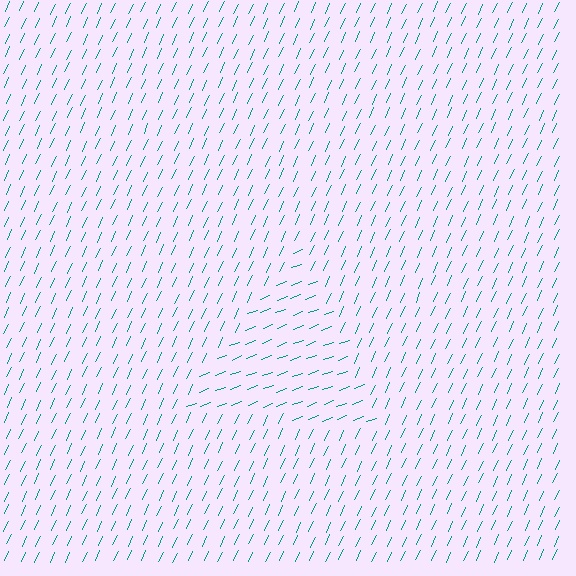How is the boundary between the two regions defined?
The boundary is defined purely by a change in line orientation (approximately 45 degrees difference). All lines are the same color and thickness.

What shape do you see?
I see a triangle.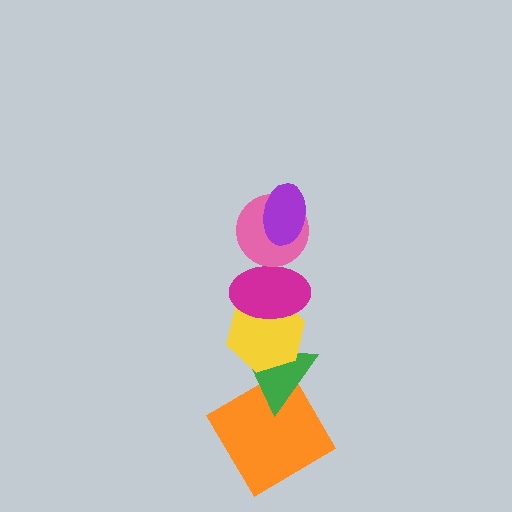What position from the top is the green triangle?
The green triangle is 5th from the top.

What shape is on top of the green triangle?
The yellow hexagon is on top of the green triangle.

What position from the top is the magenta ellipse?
The magenta ellipse is 3rd from the top.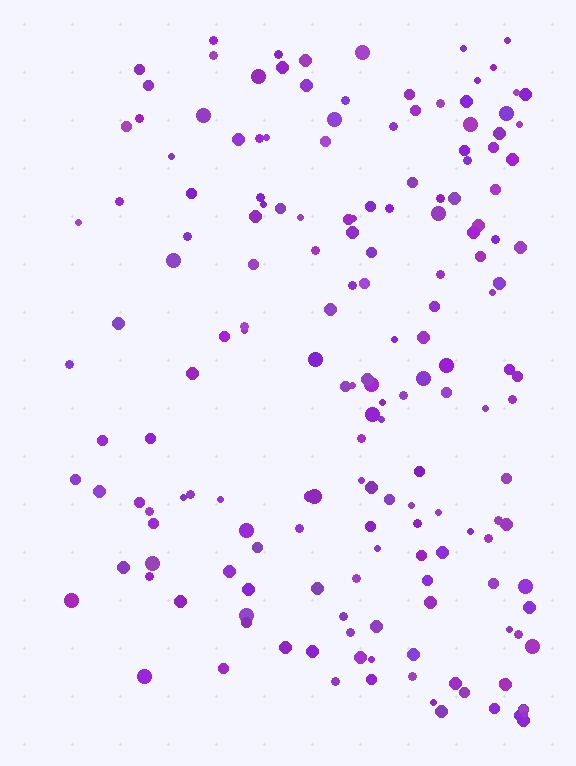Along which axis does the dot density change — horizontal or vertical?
Horizontal.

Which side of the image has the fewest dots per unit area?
The left.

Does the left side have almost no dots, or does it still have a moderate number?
Still a moderate number, just noticeably fewer than the right.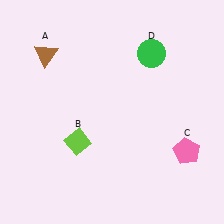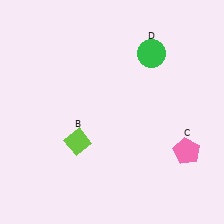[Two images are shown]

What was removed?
The brown triangle (A) was removed in Image 2.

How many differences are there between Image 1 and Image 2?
There is 1 difference between the two images.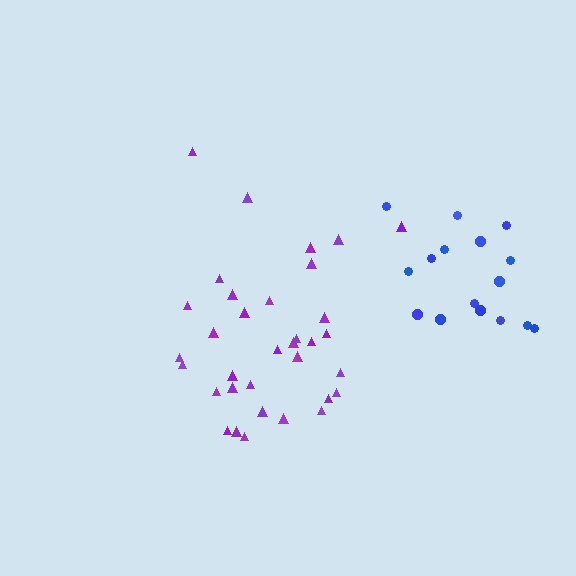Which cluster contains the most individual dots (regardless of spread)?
Purple (34).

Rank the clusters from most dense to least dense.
purple, blue.